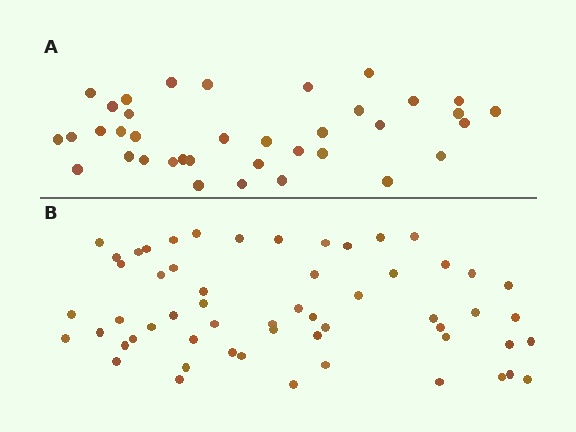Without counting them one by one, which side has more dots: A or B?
Region B (the bottom region) has more dots.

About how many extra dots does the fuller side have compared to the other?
Region B has approximately 20 more dots than region A.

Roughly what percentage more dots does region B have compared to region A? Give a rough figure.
About 55% more.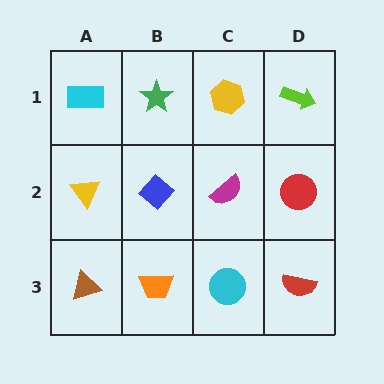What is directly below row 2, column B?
An orange trapezoid.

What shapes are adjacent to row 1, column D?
A red circle (row 2, column D), a yellow hexagon (row 1, column C).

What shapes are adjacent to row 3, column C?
A magenta semicircle (row 2, column C), an orange trapezoid (row 3, column B), a red semicircle (row 3, column D).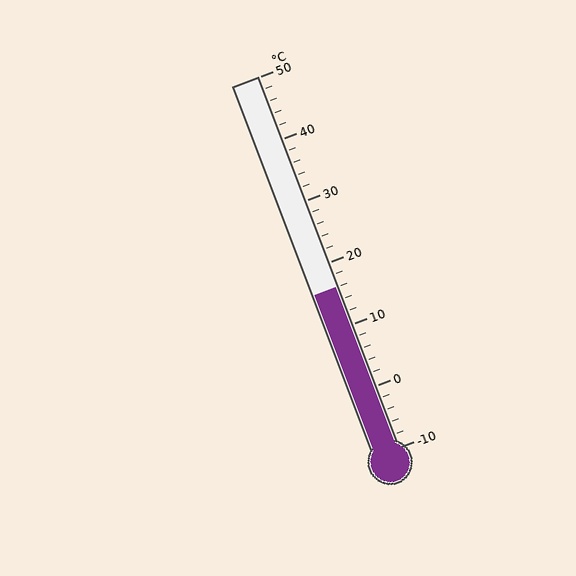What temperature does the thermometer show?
The thermometer shows approximately 16°C.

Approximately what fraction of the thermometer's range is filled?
The thermometer is filled to approximately 45% of its range.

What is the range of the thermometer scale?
The thermometer scale ranges from -10°C to 50°C.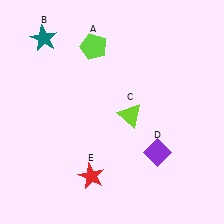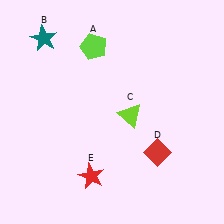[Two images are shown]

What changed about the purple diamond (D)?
In Image 1, D is purple. In Image 2, it changed to red.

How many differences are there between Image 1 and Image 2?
There is 1 difference between the two images.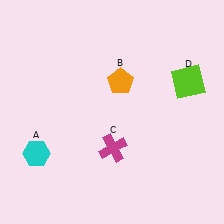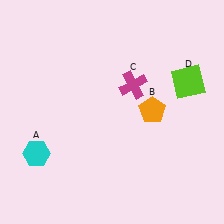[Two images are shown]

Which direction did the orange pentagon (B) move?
The orange pentagon (B) moved right.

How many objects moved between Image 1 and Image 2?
2 objects moved between the two images.